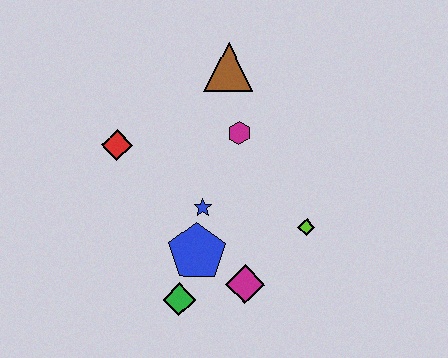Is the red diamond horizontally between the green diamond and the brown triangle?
No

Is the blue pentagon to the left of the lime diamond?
Yes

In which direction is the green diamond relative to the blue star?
The green diamond is below the blue star.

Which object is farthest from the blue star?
The brown triangle is farthest from the blue star.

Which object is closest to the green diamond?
The blue pentagon is closest to the green diamond.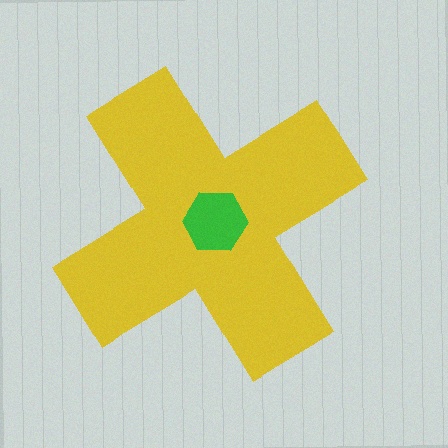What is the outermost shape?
The yellow cross.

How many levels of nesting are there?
2.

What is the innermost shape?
The green hexagon.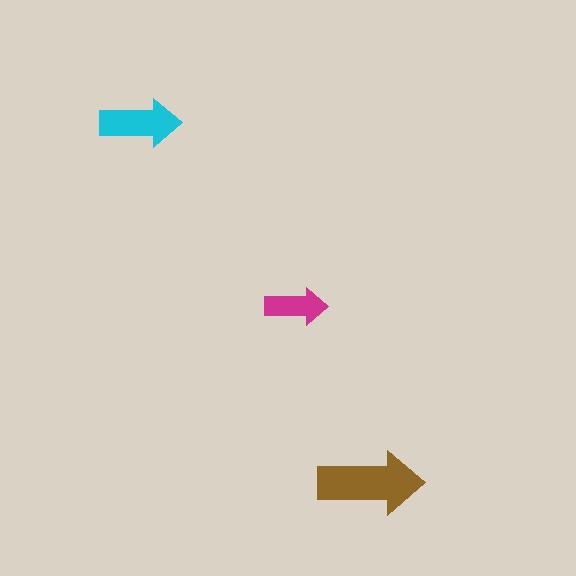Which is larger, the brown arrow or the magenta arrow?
The brown one.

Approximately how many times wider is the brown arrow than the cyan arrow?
About 1.5 times wider.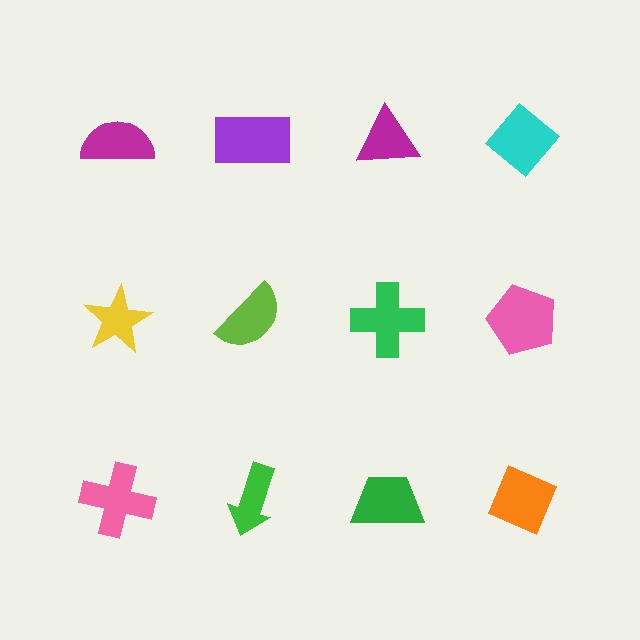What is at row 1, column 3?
A magenta triangle.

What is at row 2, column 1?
A yellow star.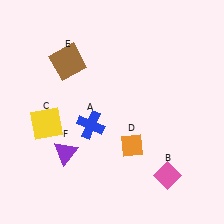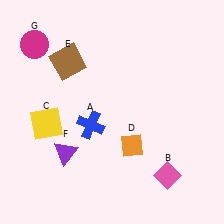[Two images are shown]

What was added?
A magenta circle (G) was added in Image 2.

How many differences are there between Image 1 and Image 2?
There is 1 difference between the two images.